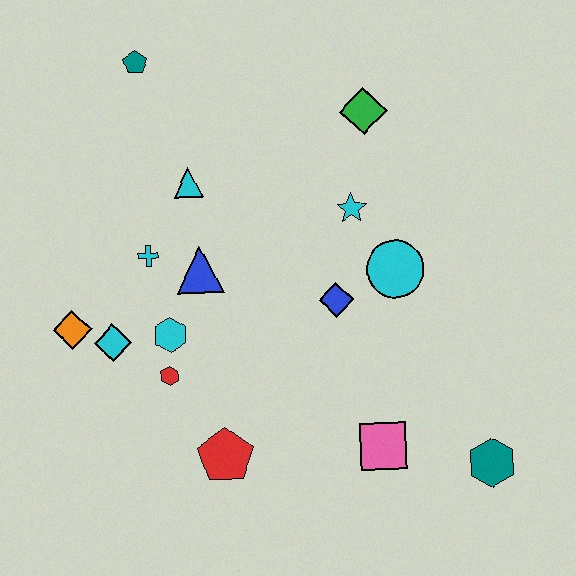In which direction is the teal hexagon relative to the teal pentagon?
The teal hexagon is below the teal pentagon.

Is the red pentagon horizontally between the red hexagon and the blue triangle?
No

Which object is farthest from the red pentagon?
The teal pentagon is farthest from the red pentagon.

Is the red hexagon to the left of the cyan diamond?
No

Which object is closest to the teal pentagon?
The cyan triangle is closest to the teal pentagon.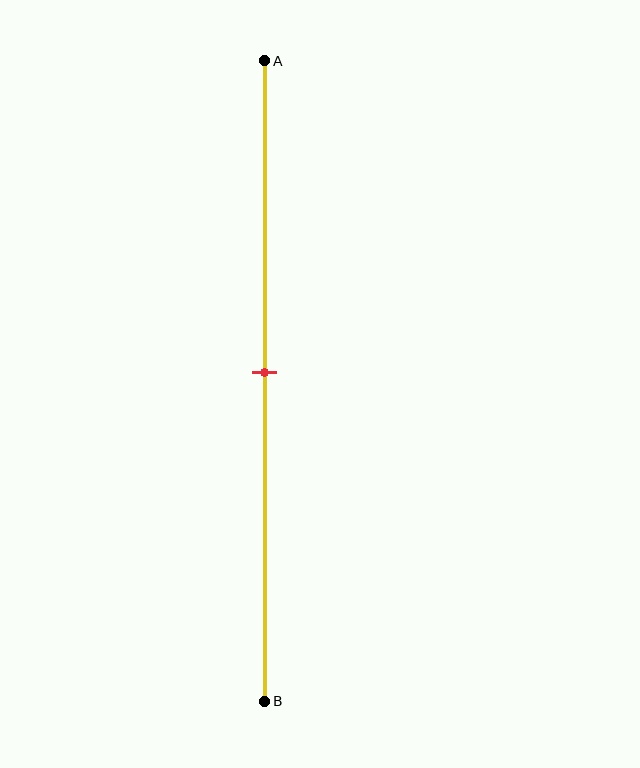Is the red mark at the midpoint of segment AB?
Yes, the mark is approximately at the midpoint.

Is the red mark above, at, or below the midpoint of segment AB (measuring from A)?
The red mark is approximately at the midpoint of segment AB.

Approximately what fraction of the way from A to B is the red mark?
The red mark is approximately 50% of the way from A to B.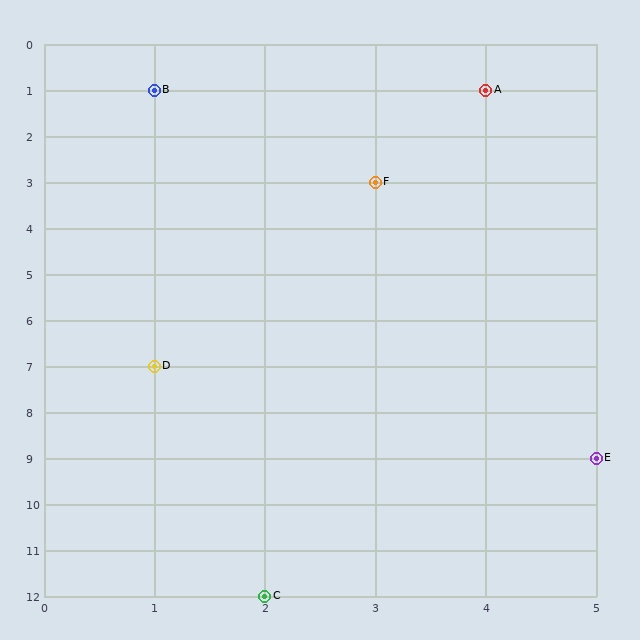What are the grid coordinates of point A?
Point A is at grid coordinates (4, 1).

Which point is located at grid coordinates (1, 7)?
Point D is at (1, 7).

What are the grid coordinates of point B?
Point B is at grid coordinates (1, 1).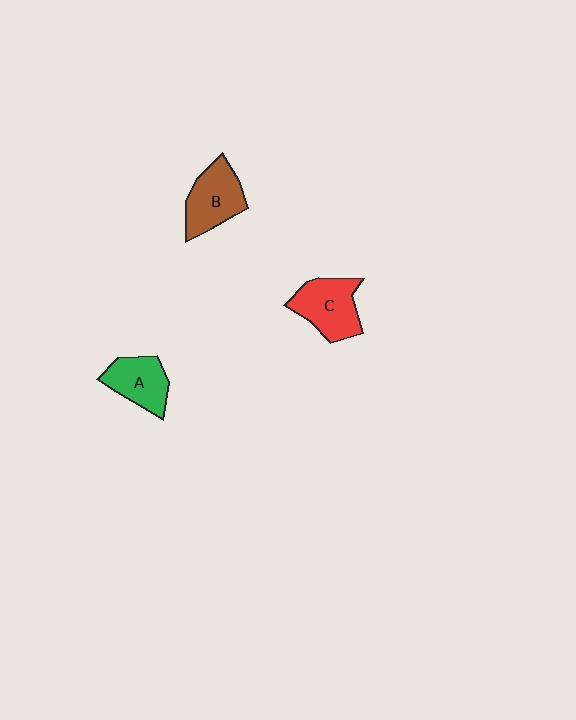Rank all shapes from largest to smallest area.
From largest to smallest: C (red), B (brown), A (green).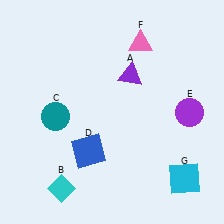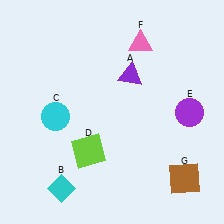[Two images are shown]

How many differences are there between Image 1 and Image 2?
There are 3 differences between the two images.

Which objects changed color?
C changed from teal to cyan. D changed from blue to lime. G changed from cyan to brown.